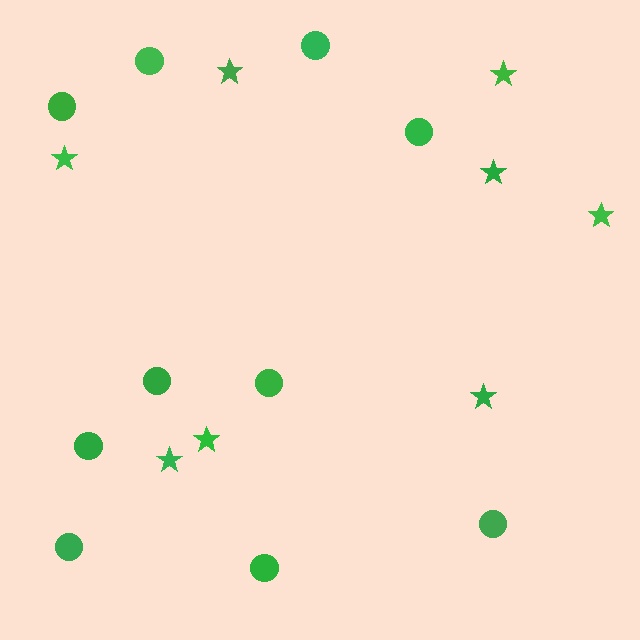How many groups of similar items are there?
There are 2 groups: one group of stars (8) and one group of circles (10).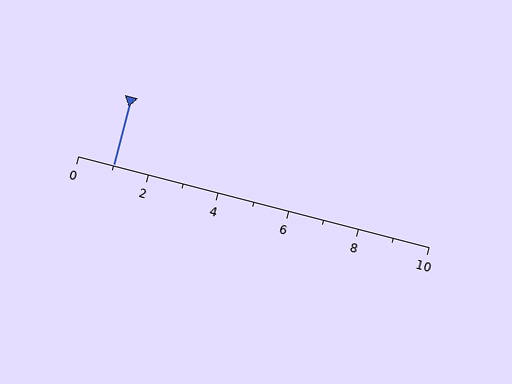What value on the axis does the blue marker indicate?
The marker indicates approximately 1.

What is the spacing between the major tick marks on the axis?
The major ticks are spaced 2 apart.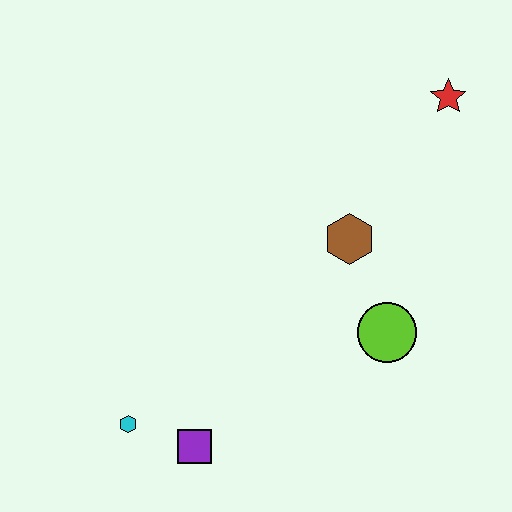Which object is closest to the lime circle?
The brown hexagon is closest to the lime circle.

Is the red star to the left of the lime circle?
No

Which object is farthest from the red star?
The cyan hexagon is farthest from the red star.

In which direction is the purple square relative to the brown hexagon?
The purple square is below the brown hexagon.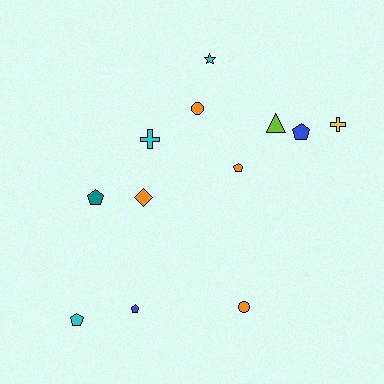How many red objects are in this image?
There are no red objects.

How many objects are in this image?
There are 12 objects.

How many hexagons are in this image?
There are no hexagons.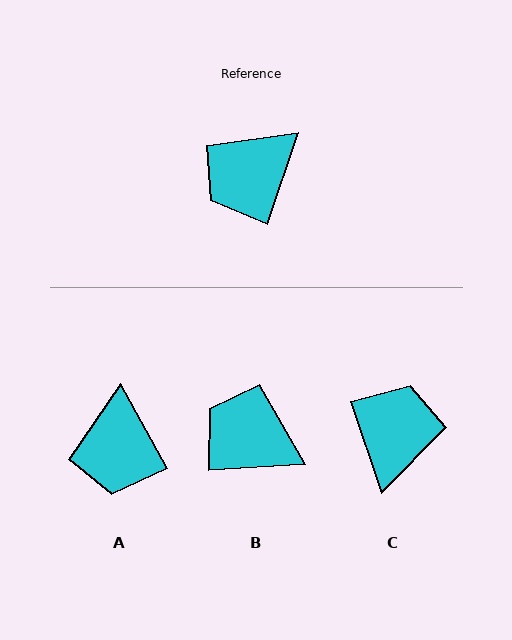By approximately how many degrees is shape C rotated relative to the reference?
Approximately 142 degrees clockwise.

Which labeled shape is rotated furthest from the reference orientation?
C, about 142 degrees away.